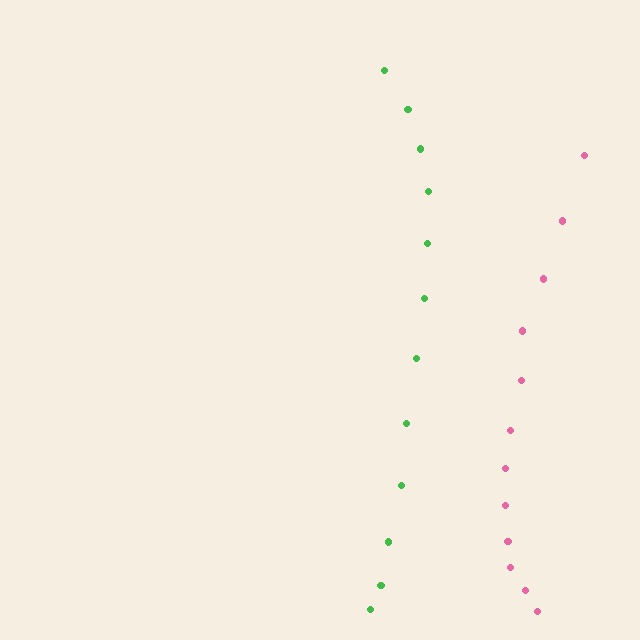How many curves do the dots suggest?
There are 2 distinct paths.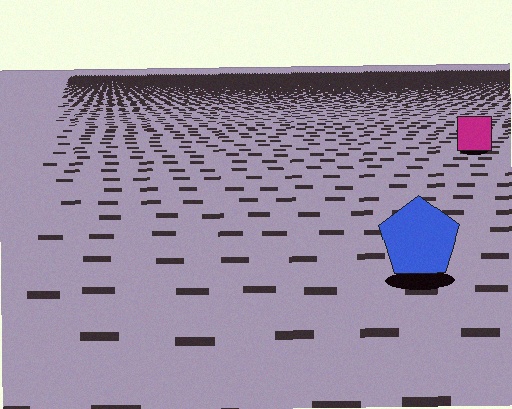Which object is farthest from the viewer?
The magenta square is farthest from the viewer. It appears smaller and the ground texture around it is denser.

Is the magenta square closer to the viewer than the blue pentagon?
No. The blue pentagon is closer — you can tell from the texture gradient: the ground texture is coarser near it.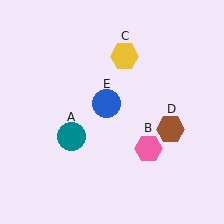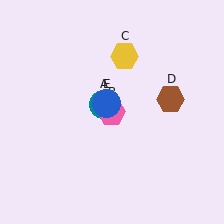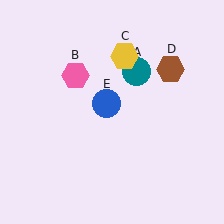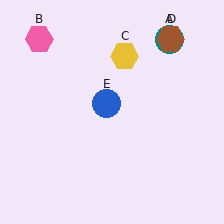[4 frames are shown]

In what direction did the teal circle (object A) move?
The teal circle (object A) moved up and to the right.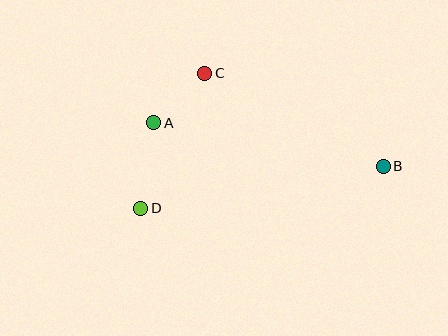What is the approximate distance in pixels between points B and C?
The distance between B and C is approximately 201 pixels.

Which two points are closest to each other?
Points A and C are closest to each other.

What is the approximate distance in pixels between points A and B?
The distance between A and B is approximately 233 pixels.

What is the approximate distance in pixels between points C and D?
The distance between C and D is approximately 149 pixels.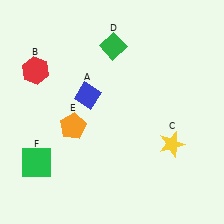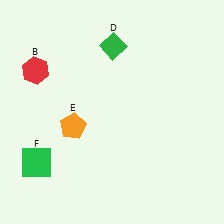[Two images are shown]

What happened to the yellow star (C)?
The yellow star (C) was removed in Image 2. It was in the bottom-right area of Image 1.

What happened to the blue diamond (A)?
The blue diamond (A) was removed in Image 2. It was in the top-left area of Image 1.